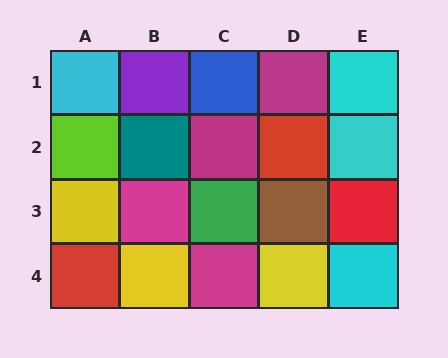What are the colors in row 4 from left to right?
Red, yellow, magenta, yellow, cyan.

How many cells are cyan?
4 cells are cyan.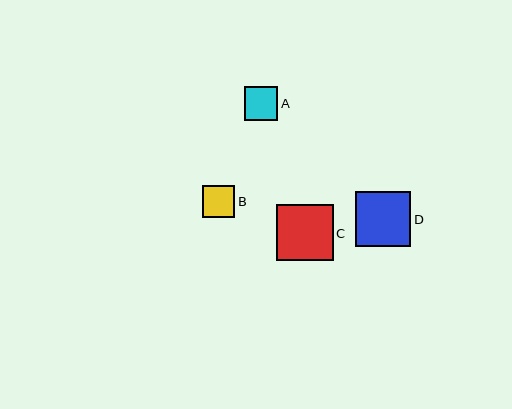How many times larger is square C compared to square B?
Square C is approximately 1.7 times the size of square B.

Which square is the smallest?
Square B is the smallest with a size of approximately 33 pixels.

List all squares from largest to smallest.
From largest to smallest: C, D, A, B.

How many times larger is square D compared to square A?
Square D is approximately 1.6 times the size of square A.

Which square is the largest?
Square C is the largest with a size of approximately 57 pixels.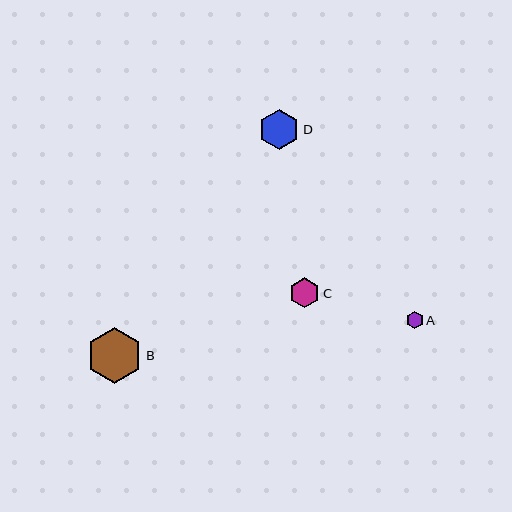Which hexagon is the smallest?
Hexagon A is the smallest with a size of approximately 17 pixels.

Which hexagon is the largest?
Hexagon B is the largest with a size of approximately 56 pixels.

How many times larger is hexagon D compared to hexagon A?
Hexagon D is approximately 2.4 times the size of hexagon A.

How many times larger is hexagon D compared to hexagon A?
Hexagon D is approximately 2.4 times the size of hexagon A.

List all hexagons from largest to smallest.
From largest to smallest: B, D, C, A.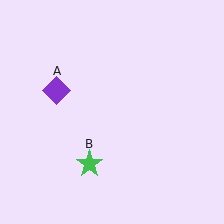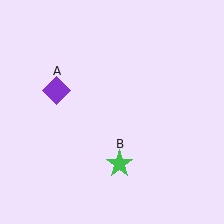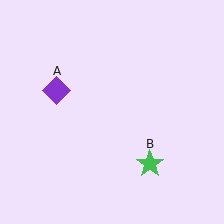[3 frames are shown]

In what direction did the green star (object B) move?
The green star (object B) moved right.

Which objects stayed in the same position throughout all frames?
Purple diamond (object A) remained stationary.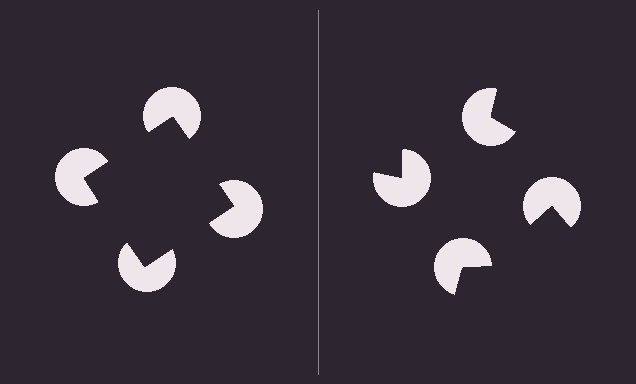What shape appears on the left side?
An illusory square.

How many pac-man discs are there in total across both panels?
8 — 4 on each side.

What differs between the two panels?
The pac-man discs are positioned identically on both sides; only the wedge orientations differ. On the left they align to a square; on the right they are misaligned.